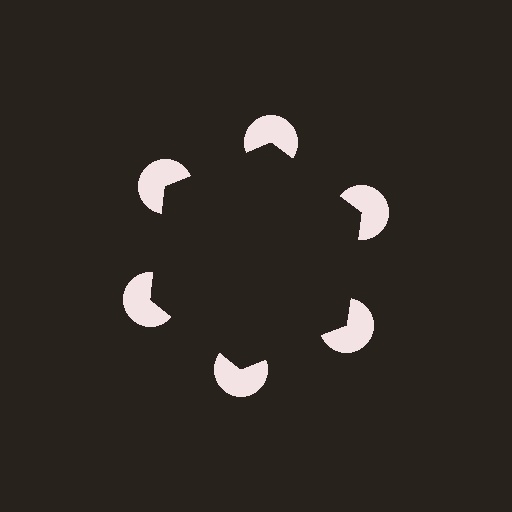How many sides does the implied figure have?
6 sides.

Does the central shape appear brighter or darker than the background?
It typically appears slightly darker than the background, even though no actual brightness change is drawn.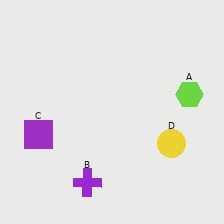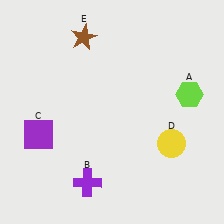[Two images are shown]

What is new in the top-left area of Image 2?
A brown star (E) was added in the top-left area of Image 2.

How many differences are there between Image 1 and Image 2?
There is 1 difference between the two images.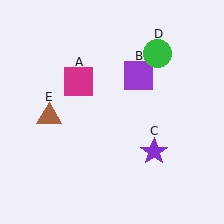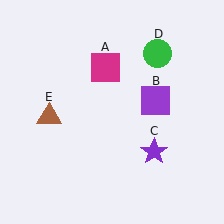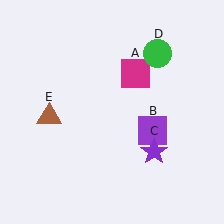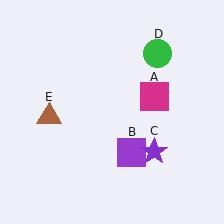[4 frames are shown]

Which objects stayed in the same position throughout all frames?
Purple star (object C) and green circle (object D) and brown triangle (object E) remained stationary.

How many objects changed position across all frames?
2 objects changed position: magenta square (object A), purple square (object B).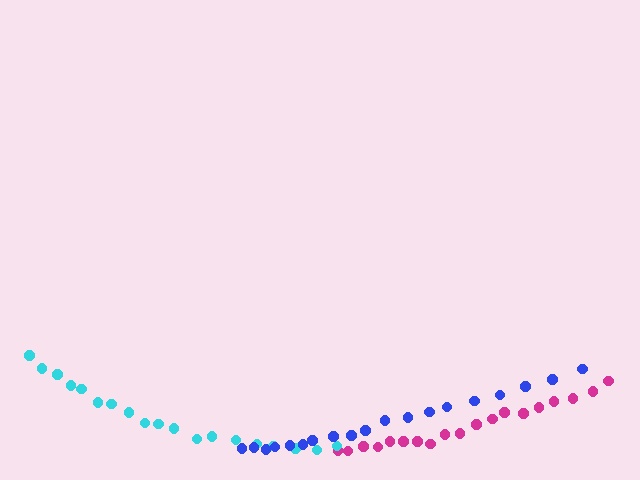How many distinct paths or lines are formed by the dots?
There are 3 distinct paths.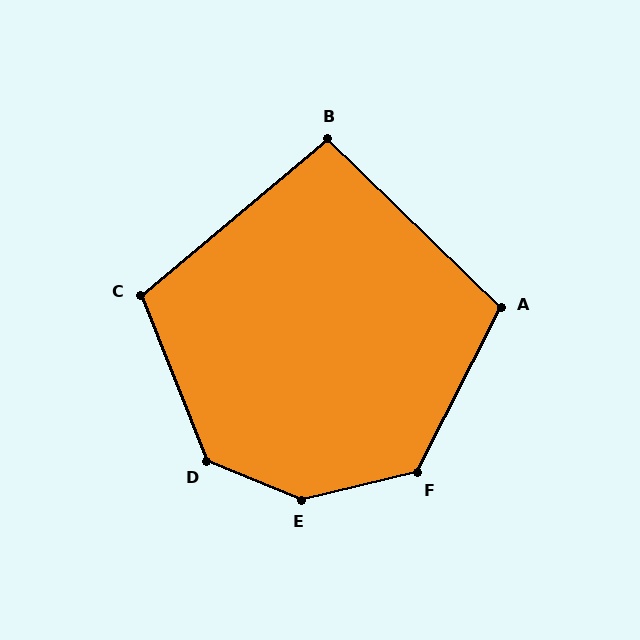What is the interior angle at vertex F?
Approximately 130 degrees (obtuse).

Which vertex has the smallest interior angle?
B, at approximately 96 degrees.